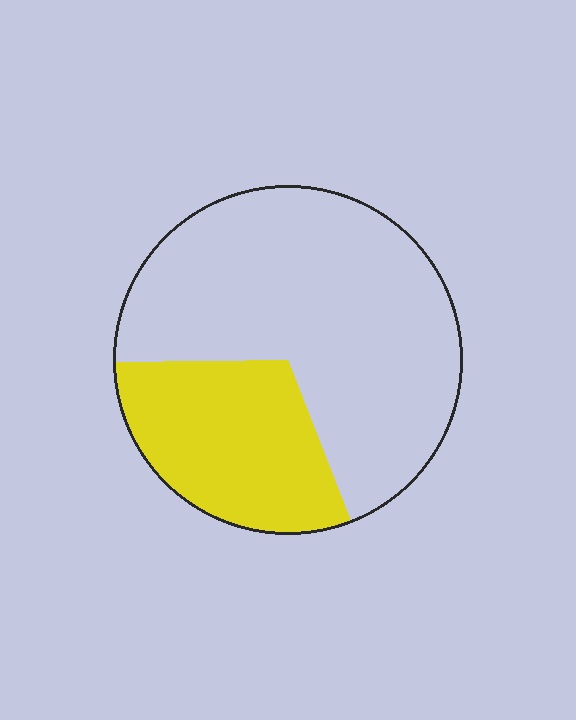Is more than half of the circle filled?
No.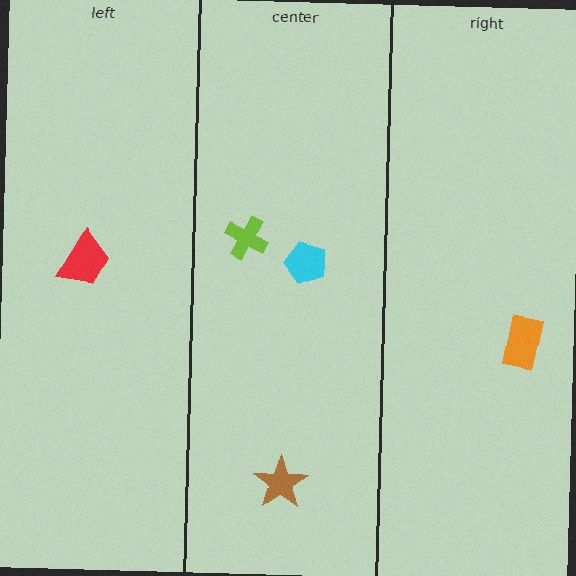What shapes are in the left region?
The red trapezoid.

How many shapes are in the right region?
1.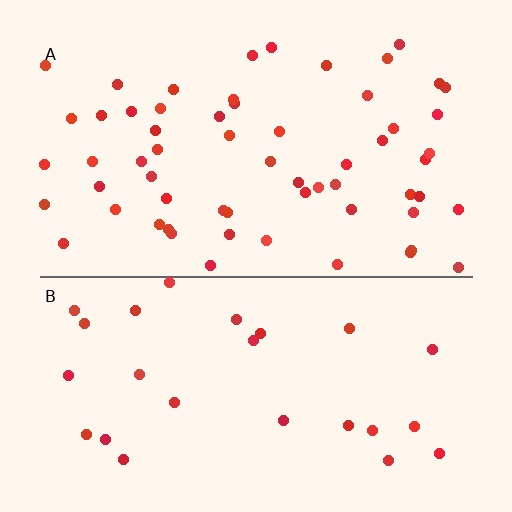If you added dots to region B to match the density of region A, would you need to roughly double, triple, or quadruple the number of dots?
Approximately double.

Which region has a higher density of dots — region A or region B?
A (the top).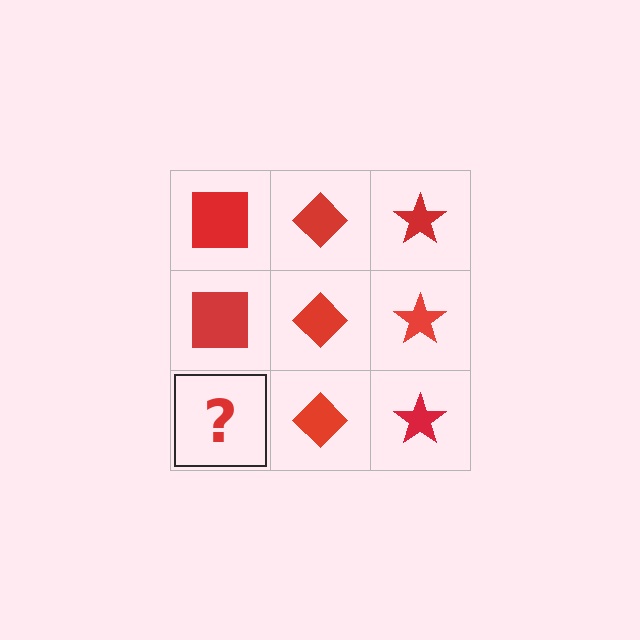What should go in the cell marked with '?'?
The missing cell should contain a red square.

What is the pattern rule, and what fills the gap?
The rule is that each column has a consistent shape. The gap should be filled with a red square.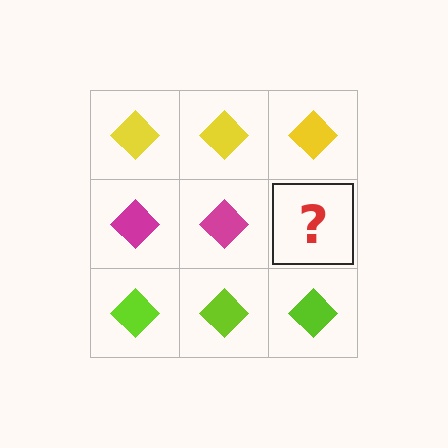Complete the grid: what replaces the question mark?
The question mark should be replaced with a magenta diamond.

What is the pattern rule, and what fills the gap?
The rule is that each row has a consistent color. The gap should be filled with a magenta diamond.